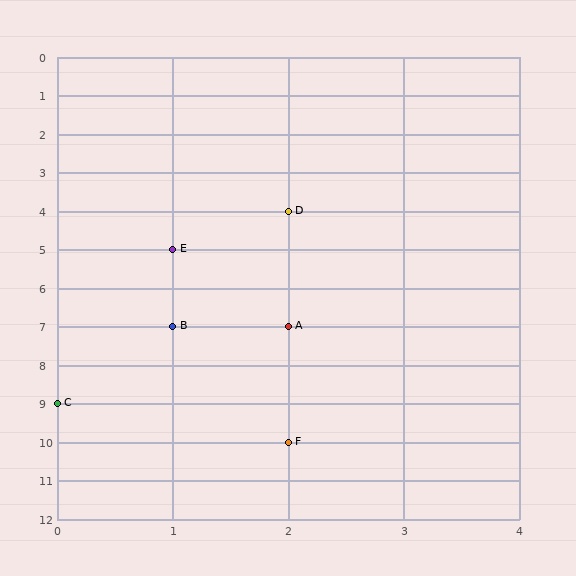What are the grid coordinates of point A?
Point A is at grid coordinates (2, 7).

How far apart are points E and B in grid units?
Points E and B are 2 rows apart.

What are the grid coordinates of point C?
Point C is at grid coordinates (0, 9).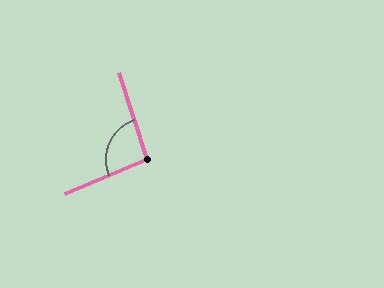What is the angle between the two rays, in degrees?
Approximately 95 degrees.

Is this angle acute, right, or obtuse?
It is approximately a right angle.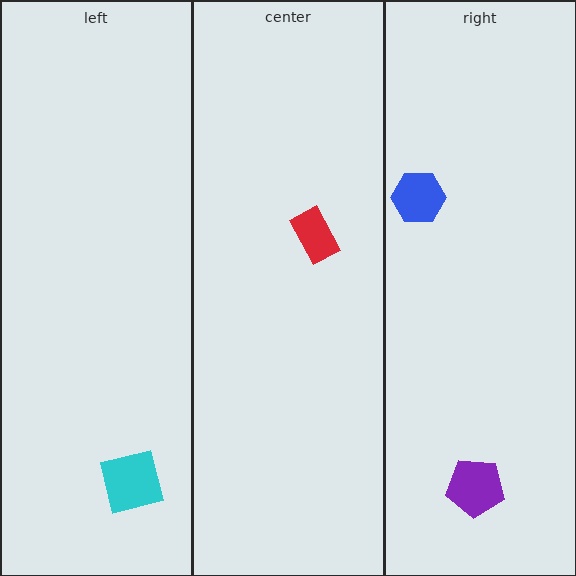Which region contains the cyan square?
The left region.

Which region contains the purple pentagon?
The right region.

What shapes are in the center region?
The red rectangle.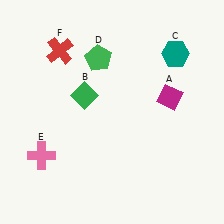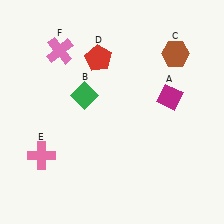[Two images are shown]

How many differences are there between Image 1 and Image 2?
There are 3 differences between the two images.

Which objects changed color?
C changed from teal to brown. D changed from green to red. F changed from red to pink.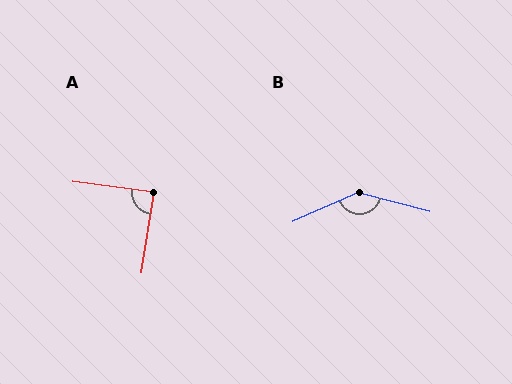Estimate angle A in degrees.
Approximately 89 degrees.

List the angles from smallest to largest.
A (89°), B (142°).